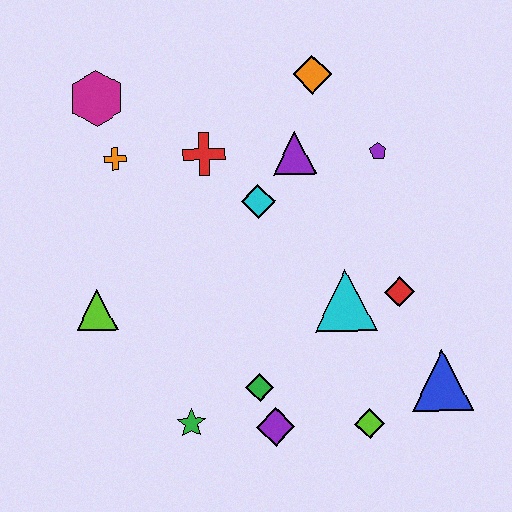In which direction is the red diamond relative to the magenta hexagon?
The red diamond is to the right of the magenta hexagon.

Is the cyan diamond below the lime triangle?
No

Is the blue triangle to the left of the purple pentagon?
No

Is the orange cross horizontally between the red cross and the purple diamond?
No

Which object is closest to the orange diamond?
The purple triangle is closest to the orange diamond.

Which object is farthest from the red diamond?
The magenta hexagon is farthest from the red diamond.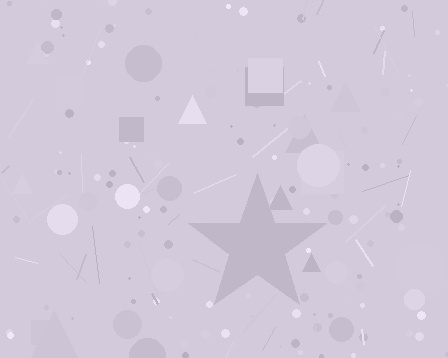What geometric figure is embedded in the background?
A star is embedded in the background.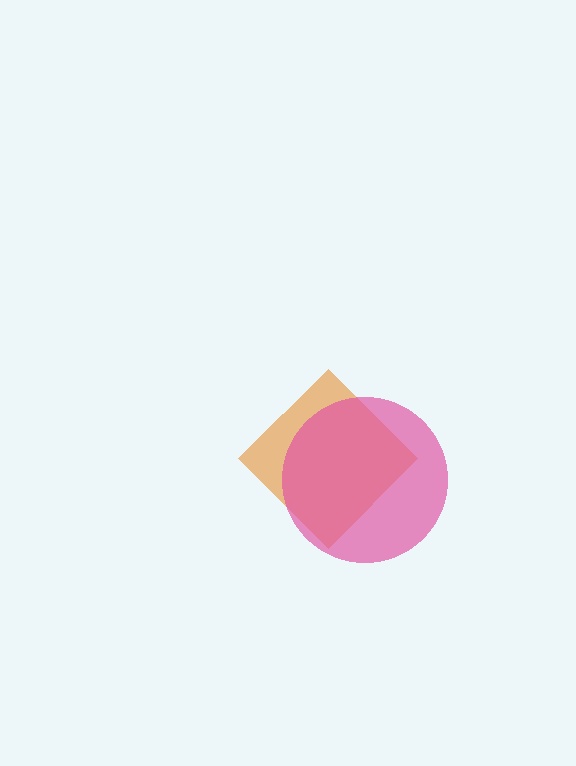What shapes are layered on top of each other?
The layered shapes are: an orange diamond, a pink circle.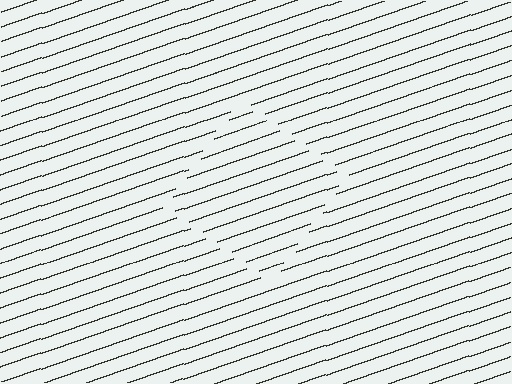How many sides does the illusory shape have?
4 sides — the line-ends trace a square.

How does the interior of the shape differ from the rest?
The interior of the shape contains the same grating, shifted by half a period — the contour is defined by the phase discontinuity where line-ends from the inner and outer gratings abut.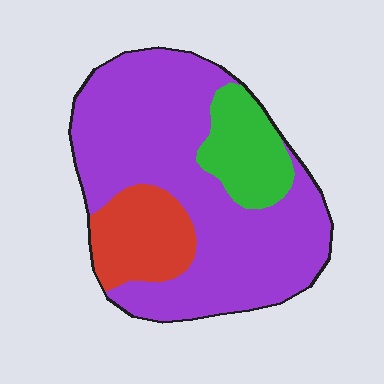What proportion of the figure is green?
Green takes up about one sixth (1/6) of the figure.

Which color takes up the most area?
Purple, at roughly 70%.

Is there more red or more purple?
Purple.